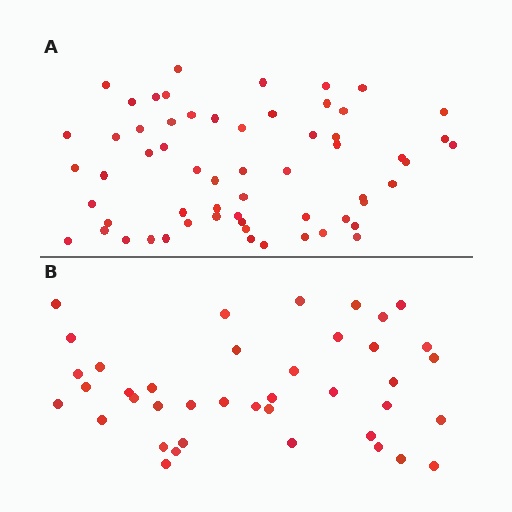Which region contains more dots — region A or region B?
Region A (the top region) has more dots.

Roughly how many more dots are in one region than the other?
Region A has approximately 20 more dots than region B.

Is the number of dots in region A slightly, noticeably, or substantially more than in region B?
Region A has substantially more. The ratio is roughly 1.5 to 1.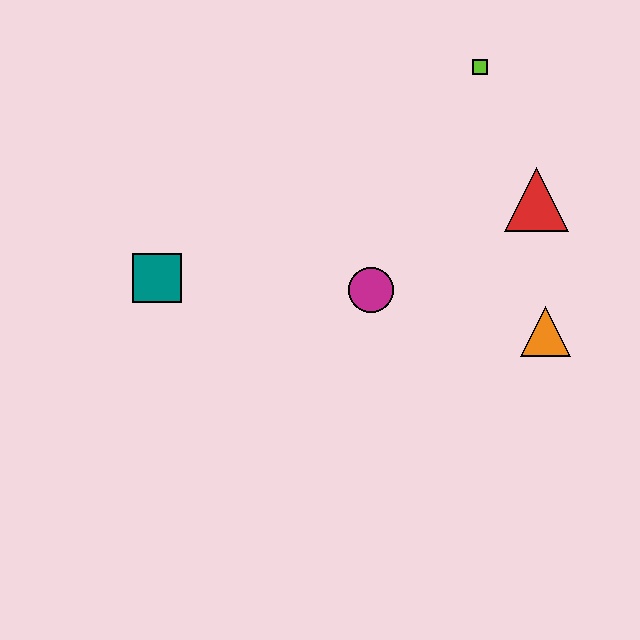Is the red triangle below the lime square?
Yes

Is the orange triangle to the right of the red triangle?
Yes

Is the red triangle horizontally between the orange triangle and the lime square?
Yes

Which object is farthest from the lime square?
The teal square is farthest from the lime square.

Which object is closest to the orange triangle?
The red triangle is closest to the orange triangle.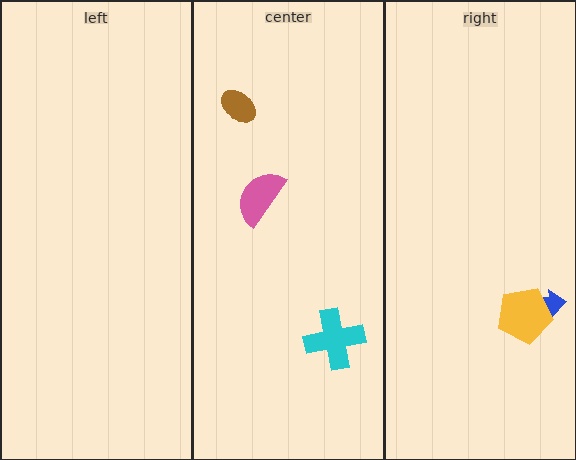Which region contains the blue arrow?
The right region.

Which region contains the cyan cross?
The center region.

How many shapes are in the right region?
2.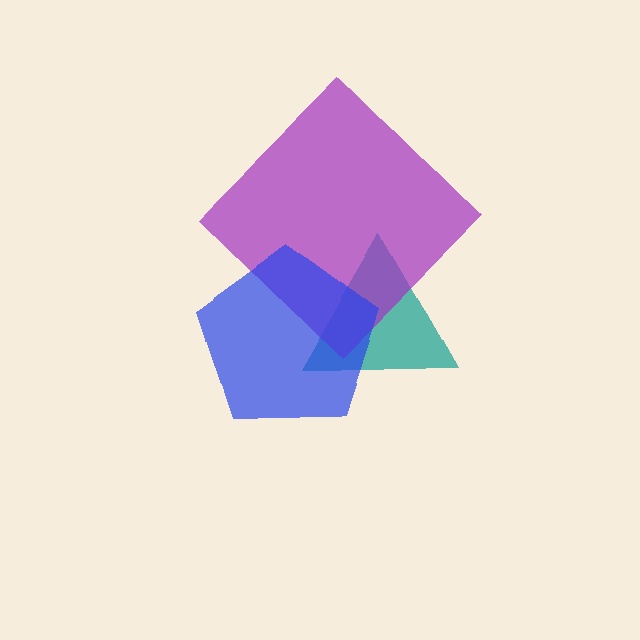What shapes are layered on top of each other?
The layered shapes are: a teal triangle, a purple diamond, a blue pentagon.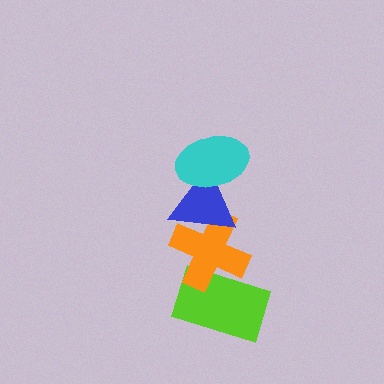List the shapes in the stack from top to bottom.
From top to bottom: the cyan ellipse, the blue triangle, the orange cross, the lime rectangle.